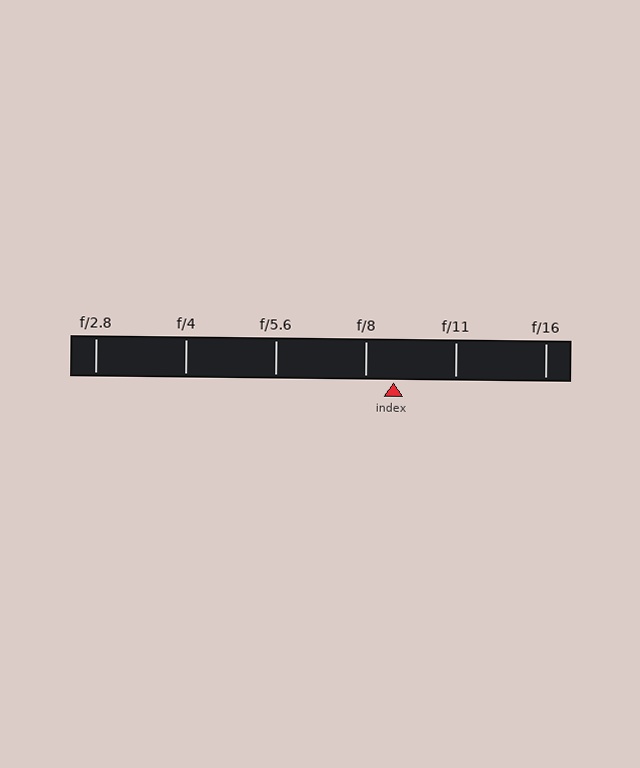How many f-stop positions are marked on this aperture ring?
There are 6 f-stop positions marked.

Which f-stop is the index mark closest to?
The index mark is closest to f/8.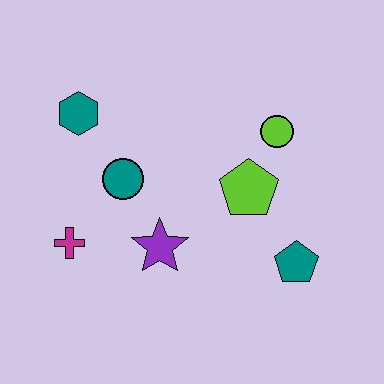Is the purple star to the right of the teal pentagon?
No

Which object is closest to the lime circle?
The lime pentagon is closest to the lime circle.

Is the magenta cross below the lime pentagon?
Yes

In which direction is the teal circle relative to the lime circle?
The teal circle is to the left of the lime circle.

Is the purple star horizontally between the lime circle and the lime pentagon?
No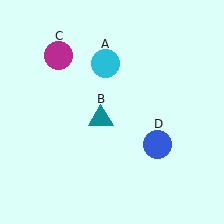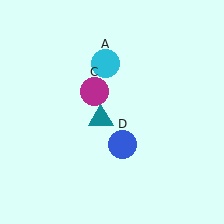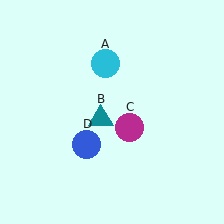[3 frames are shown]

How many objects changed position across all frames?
2 objects changed position: magenta circle (object C), blue circle (object D).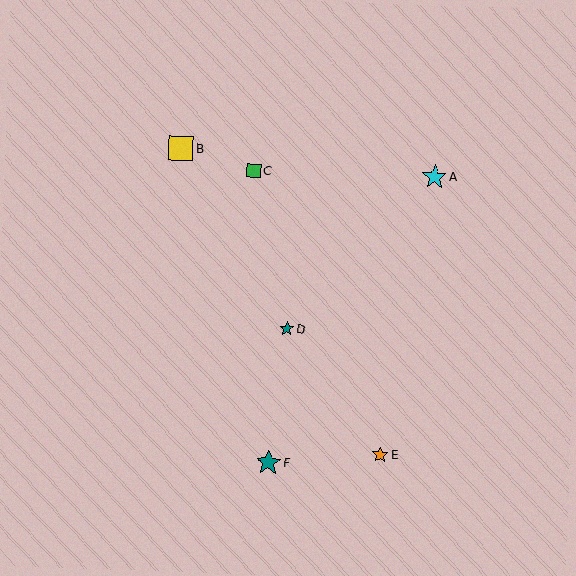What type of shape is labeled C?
Shape C is a green square.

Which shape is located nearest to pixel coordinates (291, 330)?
The teal star (labeled D) at (287, 329) is nearest to that location.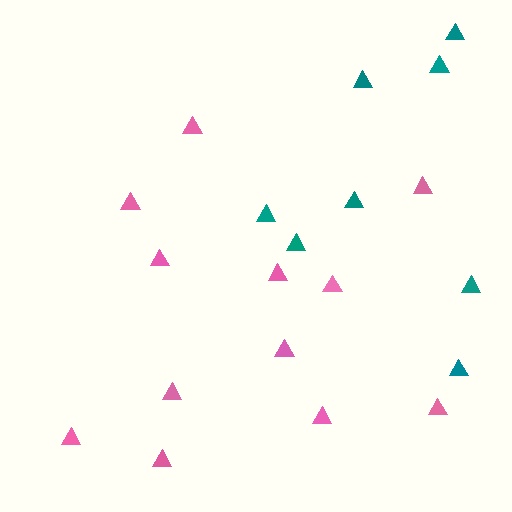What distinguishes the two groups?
There are 2 groups: one group of teal triangles (8) and one group of pink triangles (12).